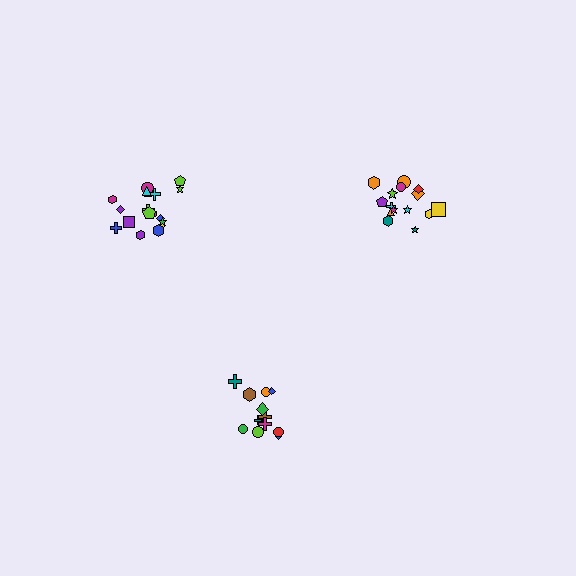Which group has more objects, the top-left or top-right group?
The top-left group.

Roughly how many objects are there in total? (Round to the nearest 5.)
Roughly 45 objects in total.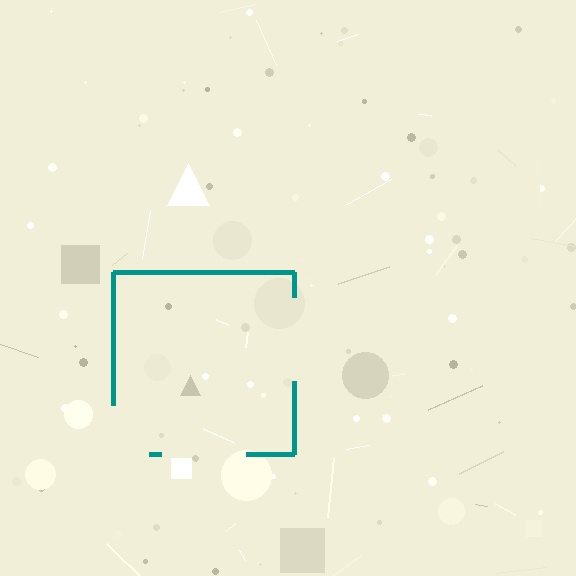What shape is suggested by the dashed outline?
The dashed outline suggests a square.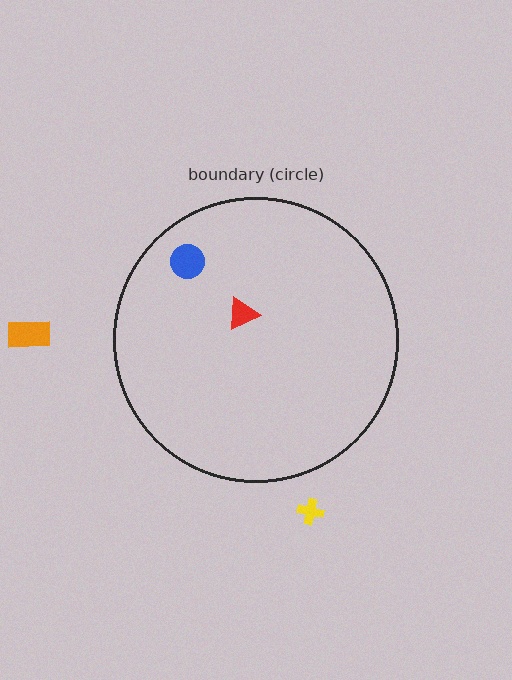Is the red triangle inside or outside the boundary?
Inside.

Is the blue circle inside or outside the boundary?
Inside.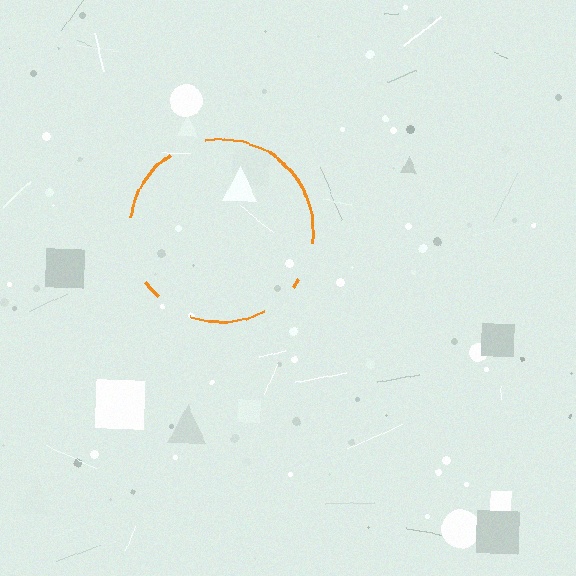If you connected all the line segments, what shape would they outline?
They would outline a circle.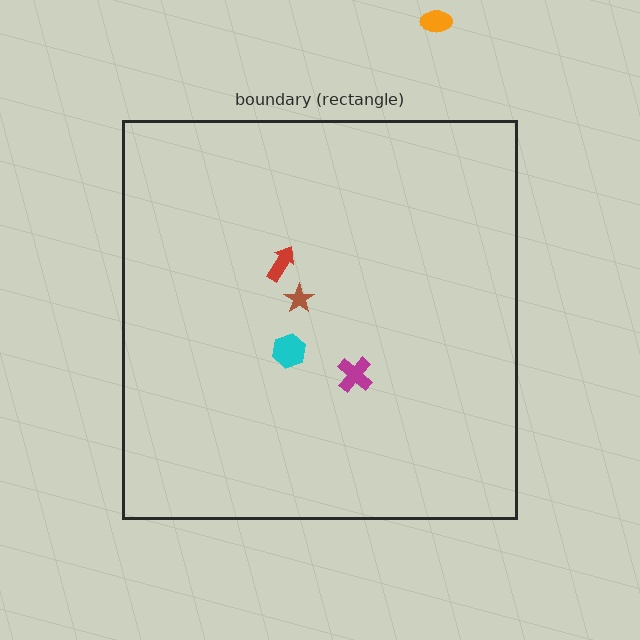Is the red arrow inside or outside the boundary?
Inside.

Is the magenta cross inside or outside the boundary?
Inside.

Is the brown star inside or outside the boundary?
Inside.